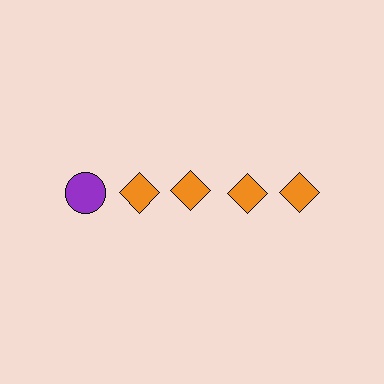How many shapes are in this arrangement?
There are 5 shapes arranged in a grid pattern.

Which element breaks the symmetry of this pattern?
The purple circle in the top row, leftmost column breaks the symmetry. All other shapes are orange diamonds.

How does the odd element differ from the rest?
It differs in both color (purple instead of orange) and shape (circle instead of diamond).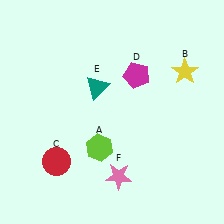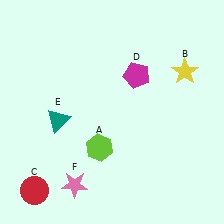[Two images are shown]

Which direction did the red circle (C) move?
The red circle (C) moved down.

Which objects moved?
The objects that moved are: the red circle (C), the teal triangle (E), the pink star (F).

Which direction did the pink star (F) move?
The pink star (F) moved left.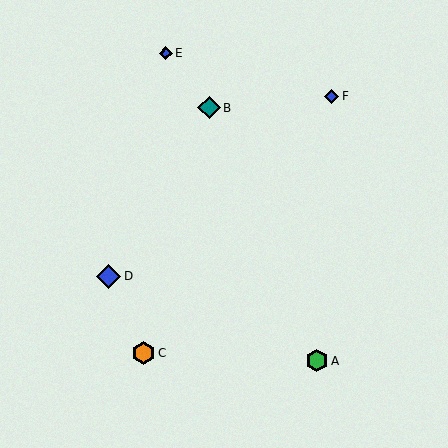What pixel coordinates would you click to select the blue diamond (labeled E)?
Click at (166, 53) to select the blue diamond E.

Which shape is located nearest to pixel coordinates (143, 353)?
The orange hexagon (labeled C) at (144, 353) is nearest to that location.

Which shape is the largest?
The blue diamond (labeled D) is the largest.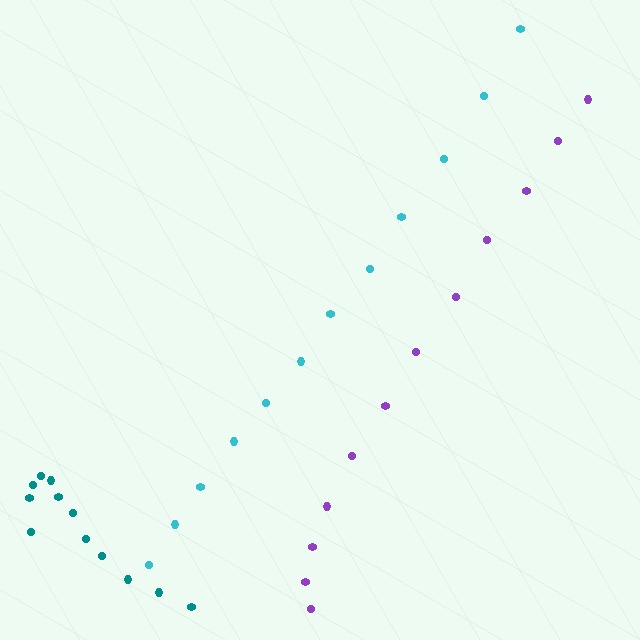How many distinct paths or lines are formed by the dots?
There are 3 distinct paths.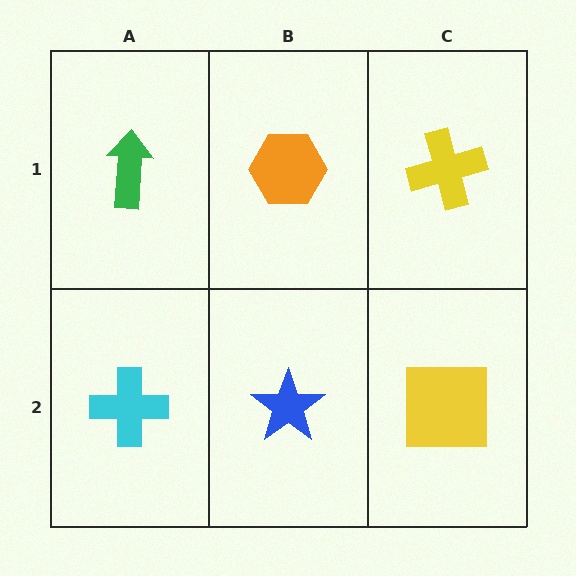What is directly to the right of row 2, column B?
A yellow square.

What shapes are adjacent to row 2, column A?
A green arrow (row 1, column A), a blue star (row 2, column B).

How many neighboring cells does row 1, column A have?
2.